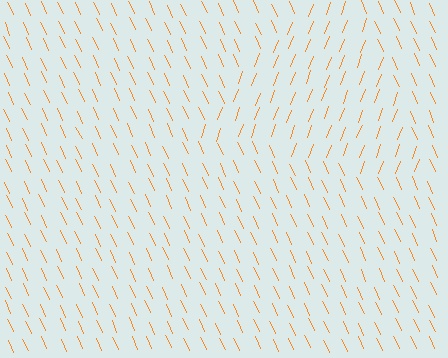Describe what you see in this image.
The image is filled with small orange line segments. A triangle region in the image has lines oriented differently from the surrounding lines, creating a visible texture boundary.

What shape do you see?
I see a triangle.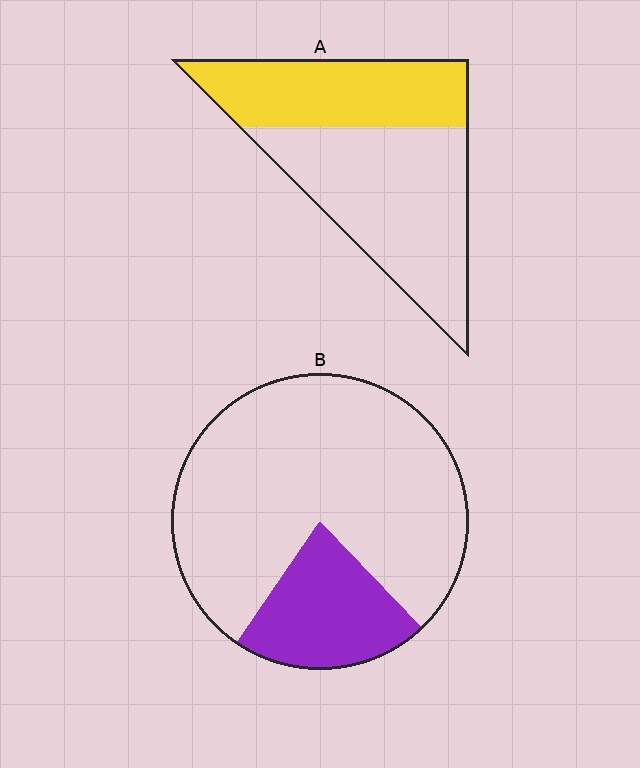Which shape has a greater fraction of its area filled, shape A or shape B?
Shape A.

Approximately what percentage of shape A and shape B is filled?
A is approximately 40% and B is approximately 20%.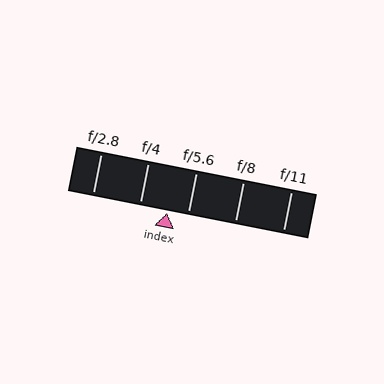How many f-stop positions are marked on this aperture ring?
There are 5 f-stop positions marked.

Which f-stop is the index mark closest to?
The index mark is closest to f/5.6.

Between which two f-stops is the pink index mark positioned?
The index mark is between f/4 and f/5.6.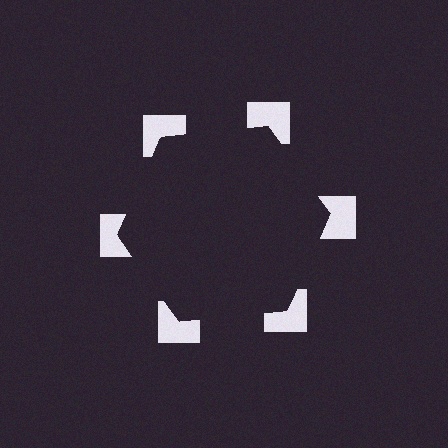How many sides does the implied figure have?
6 sides.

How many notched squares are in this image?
There are 6 — one at each vertex of the illusory hexagon.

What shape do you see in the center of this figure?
An illusory hexagon — its edges are inferred from the aligned wedge cuts in the notched squares, not physically drawn.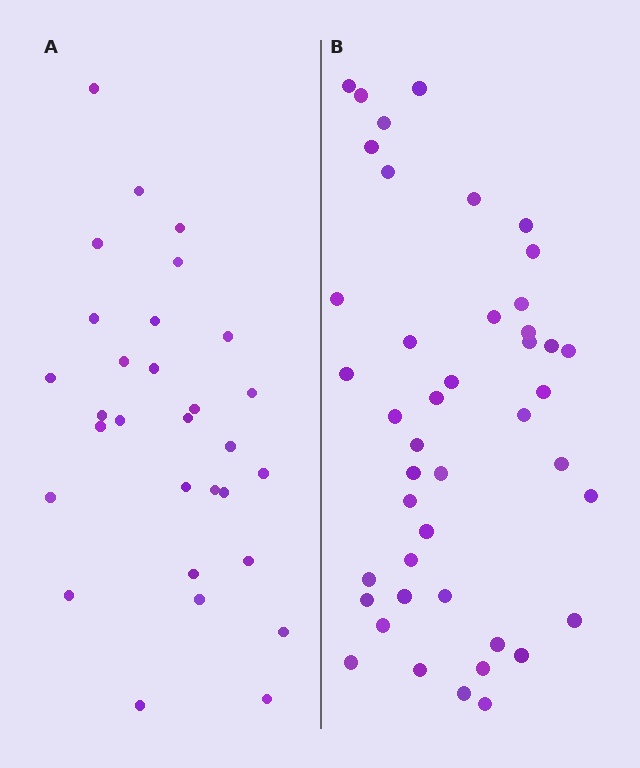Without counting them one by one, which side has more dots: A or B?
Region B (the right region) has more dots.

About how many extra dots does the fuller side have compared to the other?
Region B has approximately 15 more dots than region A.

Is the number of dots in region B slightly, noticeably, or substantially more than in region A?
Region B has substantially more. The ratio is roughly 1.5 to 1.